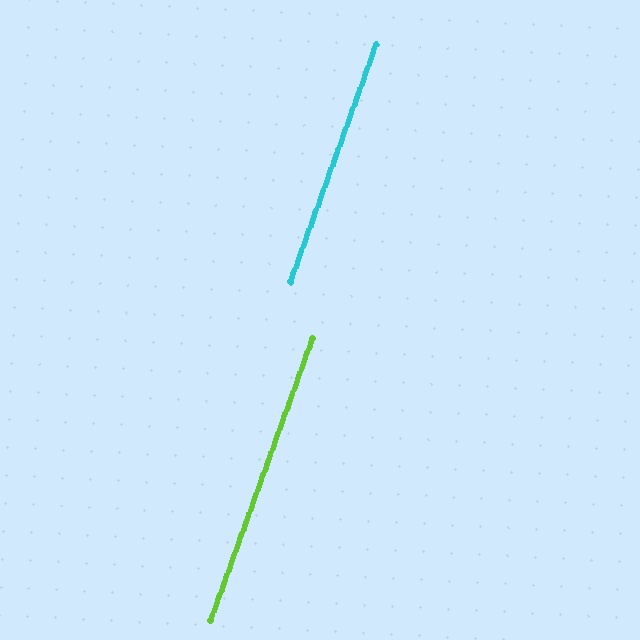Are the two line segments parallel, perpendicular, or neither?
Parallel — their directions differ by only 0.2°.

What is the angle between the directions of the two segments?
Approximately 0 degrees.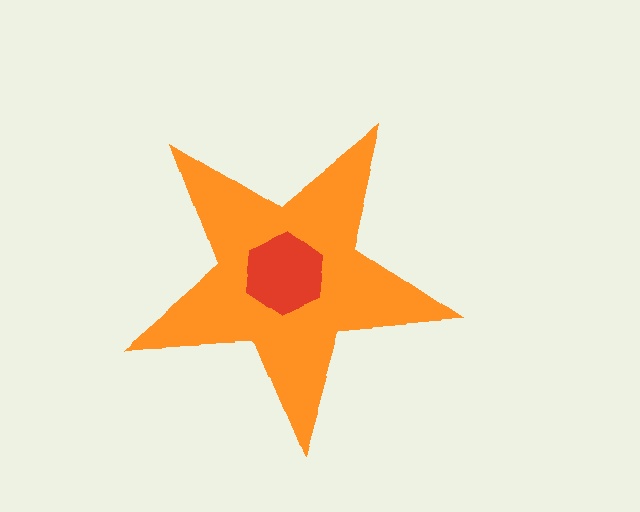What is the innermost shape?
The red hexagon.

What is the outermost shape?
The orange star.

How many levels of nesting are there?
2.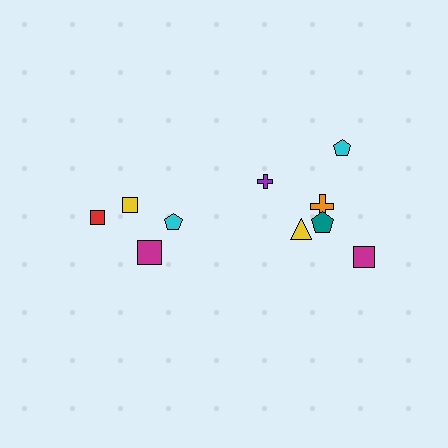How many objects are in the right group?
There are 6 objects.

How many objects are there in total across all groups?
There are 10 objects.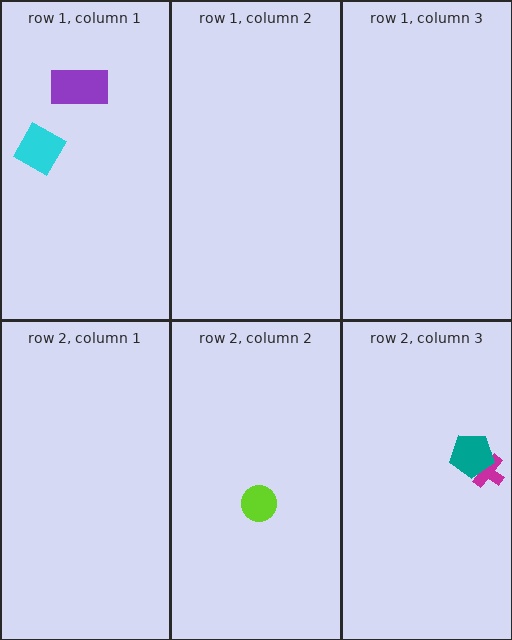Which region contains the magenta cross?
The row 2, column 3 region.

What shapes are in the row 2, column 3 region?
The magenta cross, the teal pentagon.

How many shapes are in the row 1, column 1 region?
2.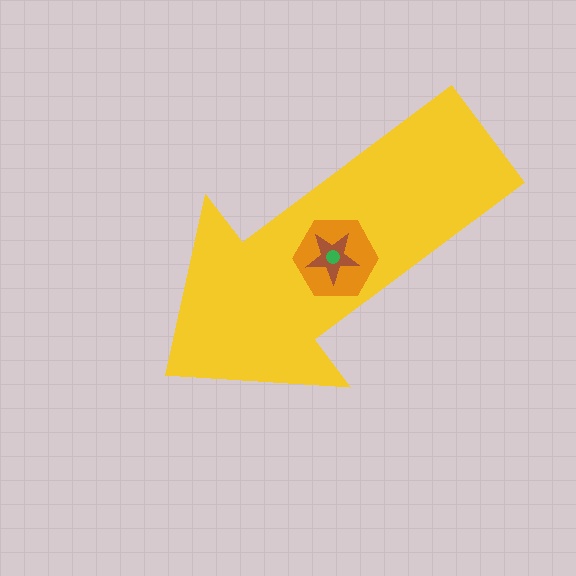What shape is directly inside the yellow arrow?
The orange hexagon.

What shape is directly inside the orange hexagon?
The brown star.